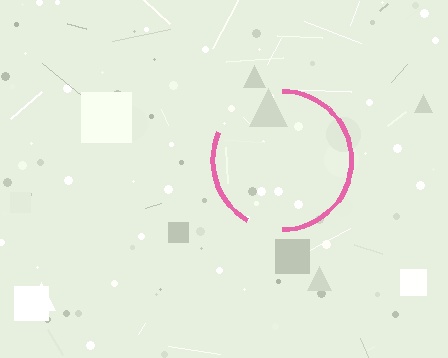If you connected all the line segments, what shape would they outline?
They would outline a circle.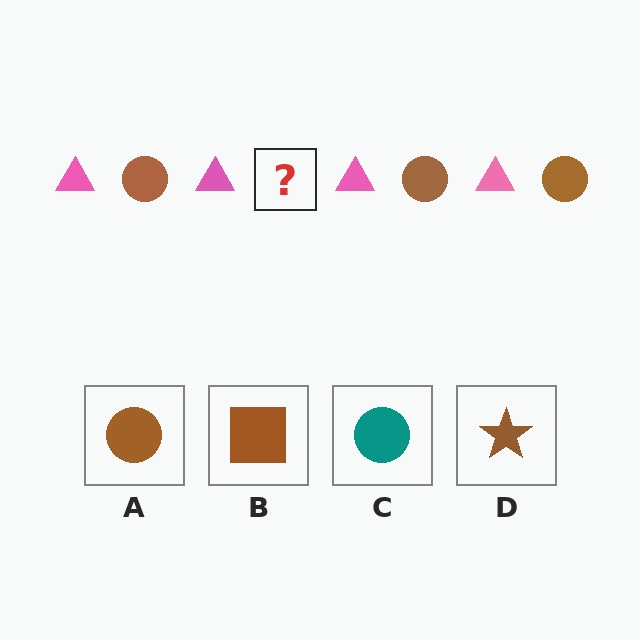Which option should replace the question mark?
Option A.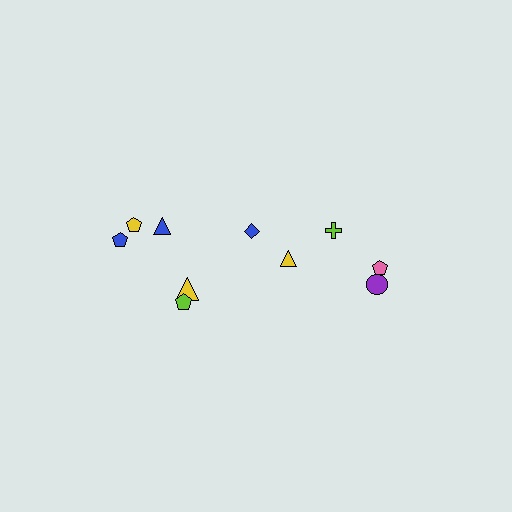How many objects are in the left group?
There are 6 objects.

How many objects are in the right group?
There are 4 objects.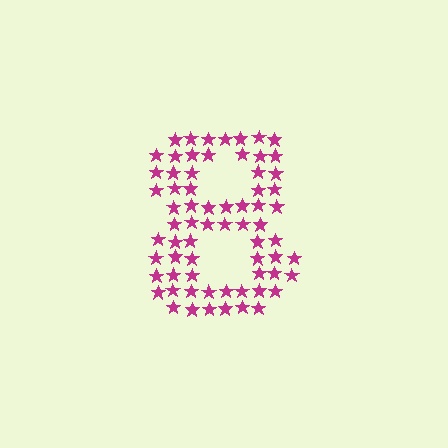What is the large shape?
The large shape is the digit 8.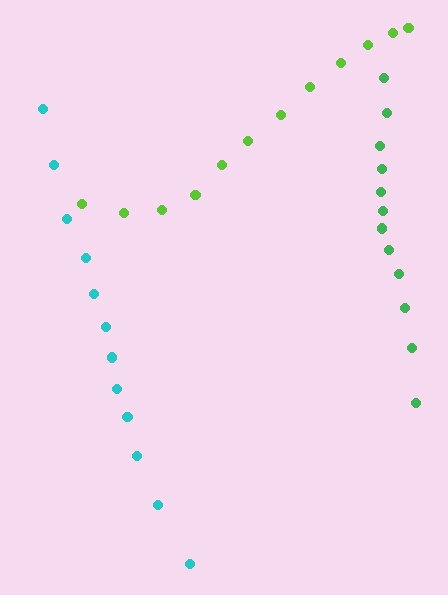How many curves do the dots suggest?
There are 3 distinct paths.